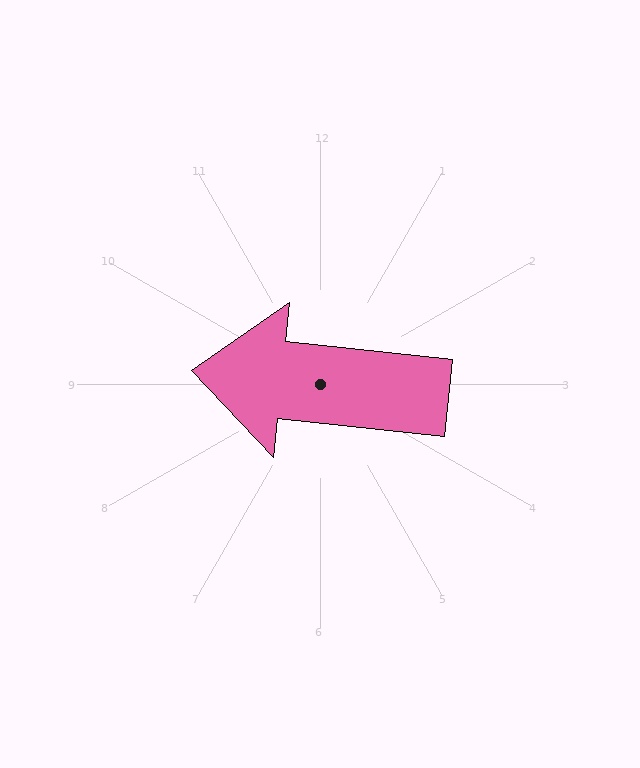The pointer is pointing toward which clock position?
Roughly 9 o'clock.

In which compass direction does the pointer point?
West.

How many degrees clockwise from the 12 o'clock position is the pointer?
Approximately 276 degrees.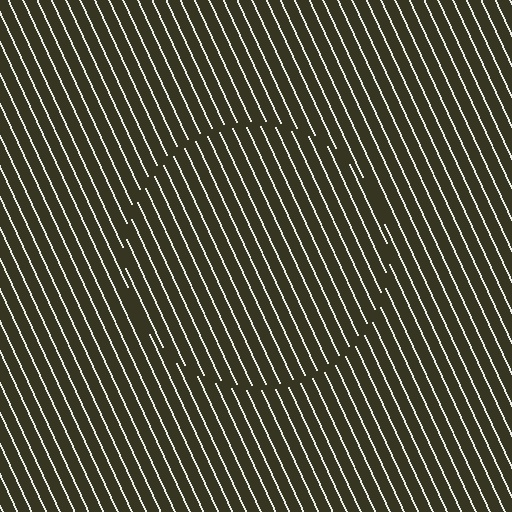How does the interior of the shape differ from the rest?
The interior of the shape contains the same grating, shifted by half a period — the contour is defined by the phase discontinuity where line-ends from the inner and outer gratings abut.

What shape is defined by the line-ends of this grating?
An illusory circle. The interior of the shape contains the same grating, shifted by half a period — the contour is defined by the phase discontinuity where line-ends from the inner and outer gratings abut.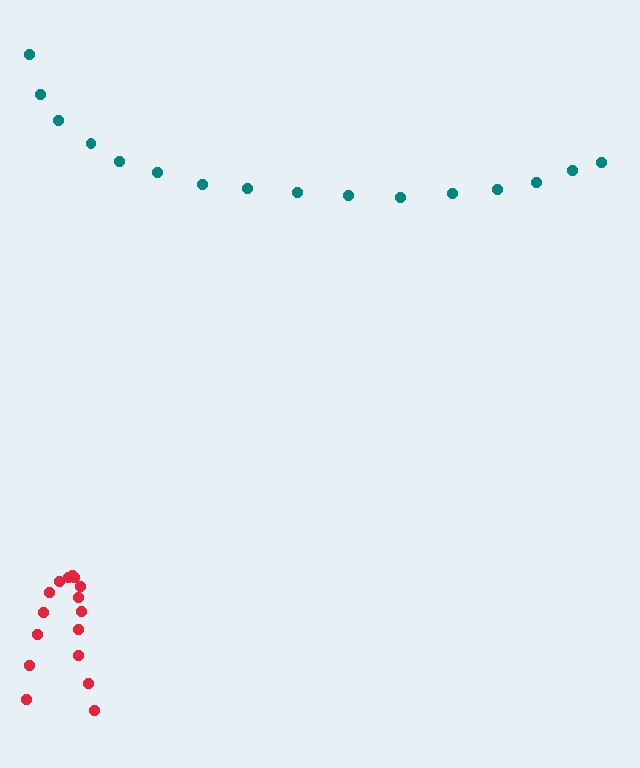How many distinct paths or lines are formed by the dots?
There are 2 distinct paths.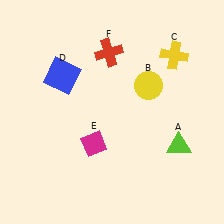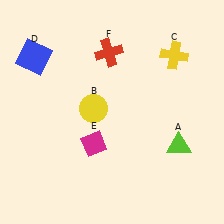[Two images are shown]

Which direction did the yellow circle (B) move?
The yellow circle (B) moved left.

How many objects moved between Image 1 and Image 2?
2 objects moved between the two images.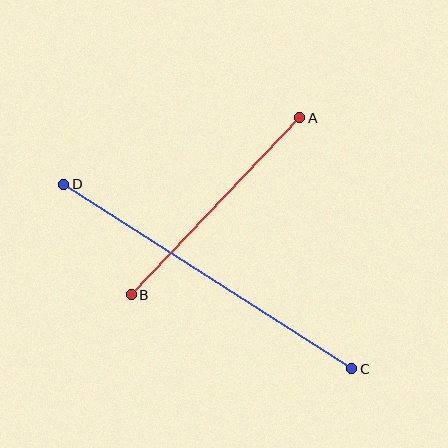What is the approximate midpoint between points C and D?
The midpoint is at approximately (208, 277) pixels.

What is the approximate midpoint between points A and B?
The midpoint is at approximately (216, 206) pixels.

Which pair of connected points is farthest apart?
Points C and D are farthest apart.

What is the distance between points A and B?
The distance is approximately 245 pixels.